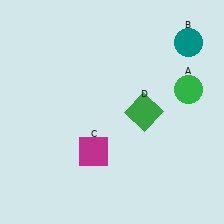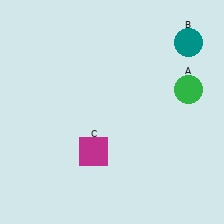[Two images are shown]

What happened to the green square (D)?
The green square (D) was removed in Image 2. It was in the bottom-right area of Image 1.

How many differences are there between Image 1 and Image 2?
There is 1 difference between the two images.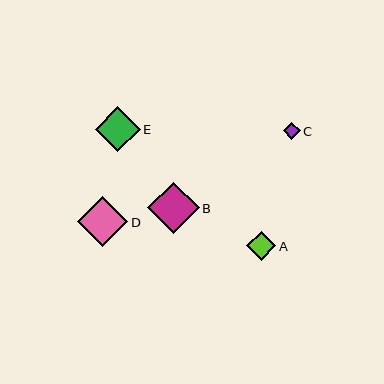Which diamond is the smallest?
Diamond C is the smallest with a size of approximately 17 pixels.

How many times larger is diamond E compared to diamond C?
Diamond E is approximately 2.7 times the size of diamond C.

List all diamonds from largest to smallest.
From largest to smallest: B, D, E, A, C.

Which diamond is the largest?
Diamond B is the largest with a size of approximately 51 pixels.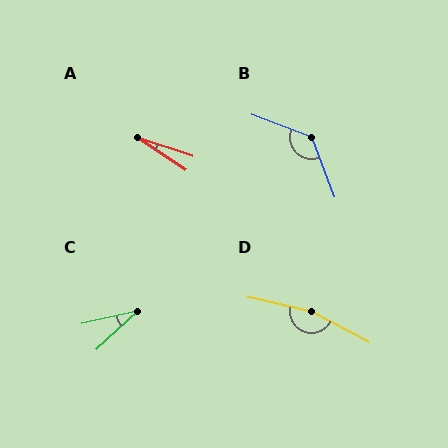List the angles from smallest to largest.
A (15°), C (30°), B (132°), D (166°).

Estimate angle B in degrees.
Approximately 132 degrees.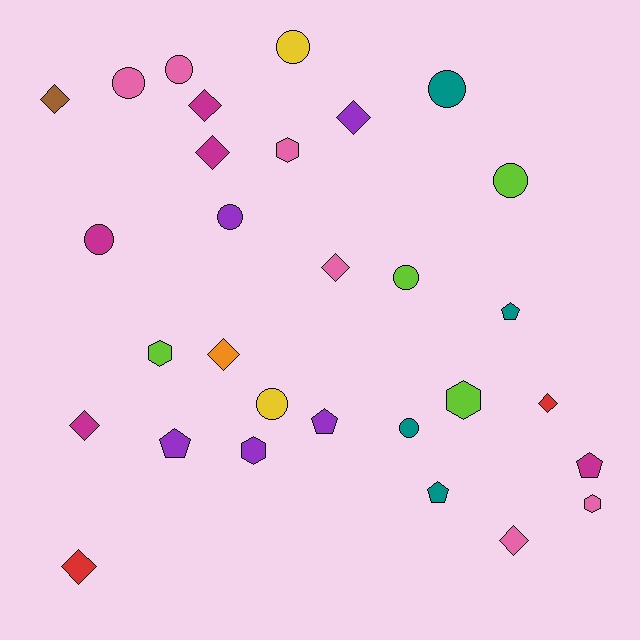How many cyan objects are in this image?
There are no cyan objects.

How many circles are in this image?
There are 10 circles.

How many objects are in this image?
There are 30 objects.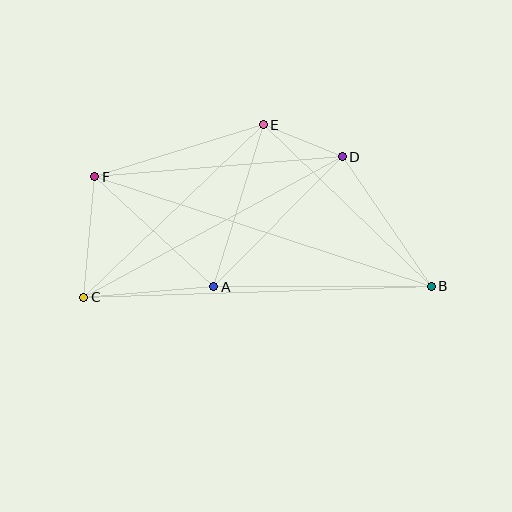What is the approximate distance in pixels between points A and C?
The distance between A and C is approximately 130 pixels.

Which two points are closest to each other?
Points D and E are closest to each other.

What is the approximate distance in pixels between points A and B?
The distance between A and B is approximately 218 pixels.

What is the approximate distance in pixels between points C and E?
The distance between C and E is approximately 249 pixels.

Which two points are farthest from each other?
Points B and F are farthest from each other.